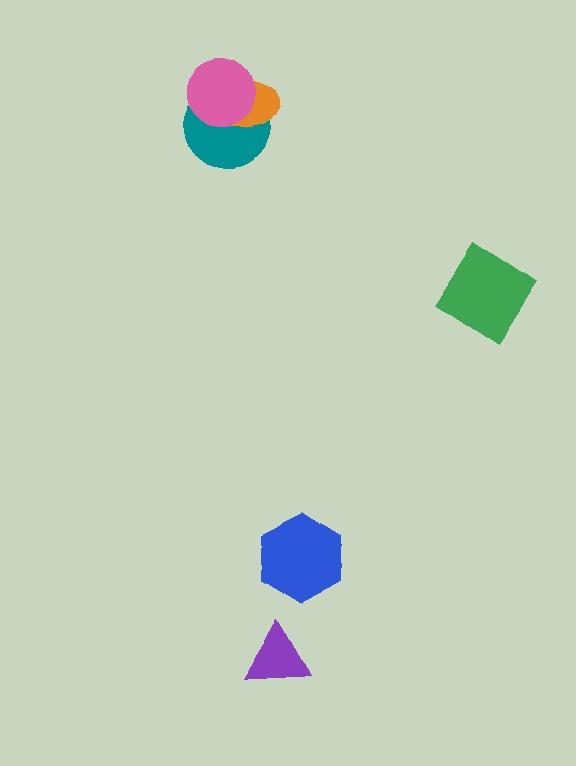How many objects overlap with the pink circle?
2 objects overlap with the pink circle.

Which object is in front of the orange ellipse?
The pink circle is in front of the orange ellipse.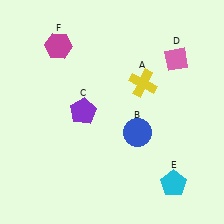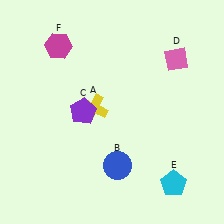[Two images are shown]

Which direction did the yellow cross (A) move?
The yellow cross (A) moved left.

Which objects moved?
The objects that moved are: the yellow cross (A), the blue circle (B).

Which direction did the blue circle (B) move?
The blue circle (B) moved down.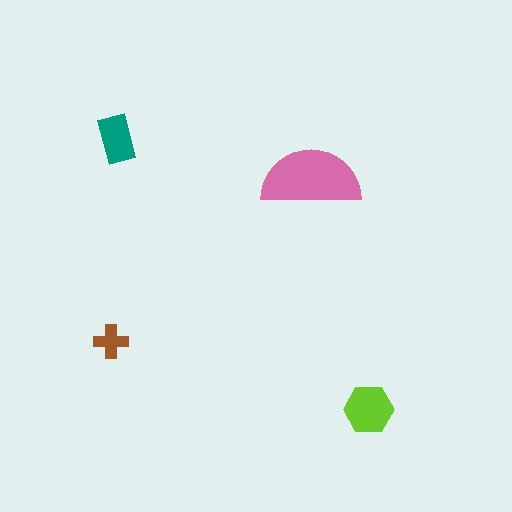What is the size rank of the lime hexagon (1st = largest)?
2nd.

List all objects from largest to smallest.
The pink semicircle, the lime hexagon, the teal rectangle, the brown cross.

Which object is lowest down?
The lime hexagon is bottommost.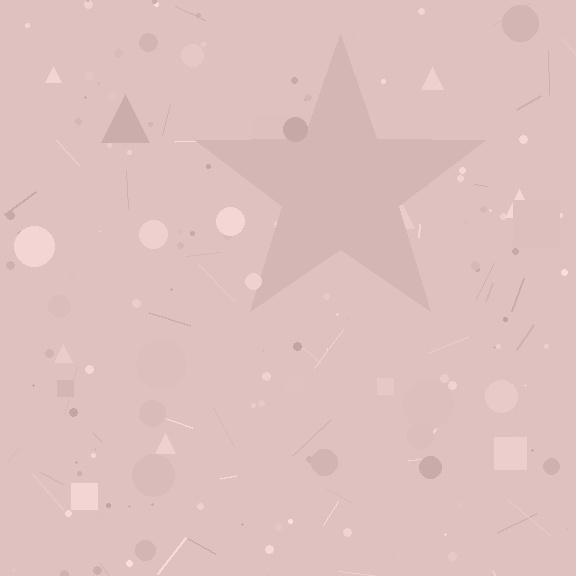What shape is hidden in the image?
A star is hidden in the image.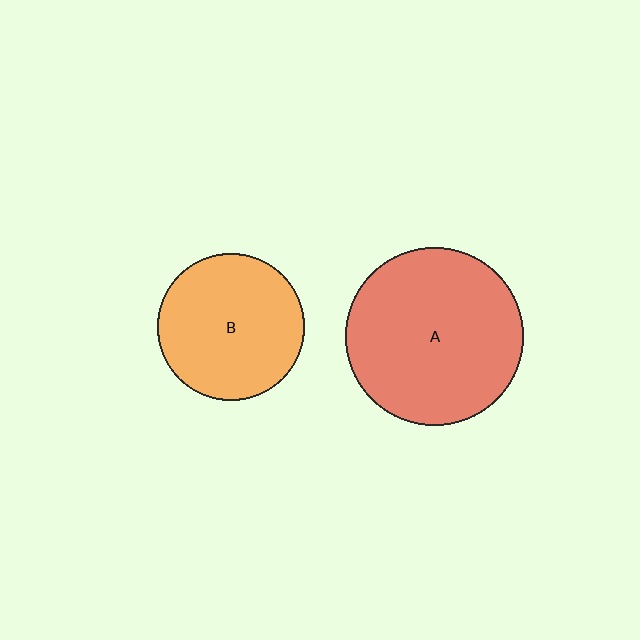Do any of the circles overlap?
No, none of the circles overlap.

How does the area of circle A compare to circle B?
Approximately 1.5 times.